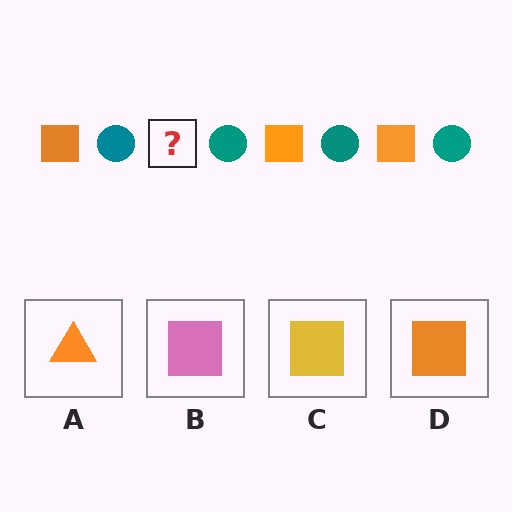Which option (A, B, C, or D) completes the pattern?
D.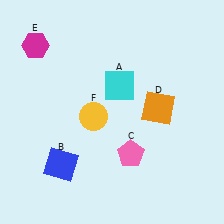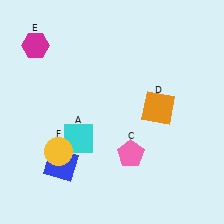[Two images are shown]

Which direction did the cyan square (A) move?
The cyan square (A) moved down.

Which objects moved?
The objects that moved are: the cyan square (A), the yellow circle (F).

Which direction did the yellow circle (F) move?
The yellow circle (F) moved down.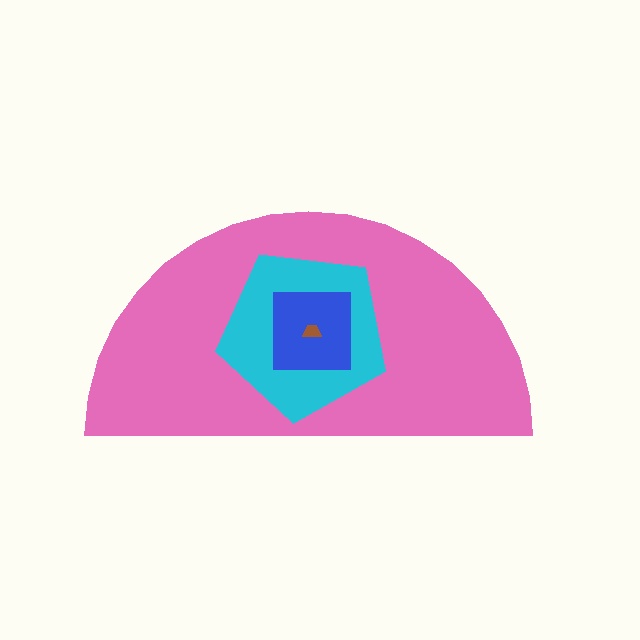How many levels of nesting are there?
4.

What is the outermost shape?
The pink semicircle.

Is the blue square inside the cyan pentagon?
Yes.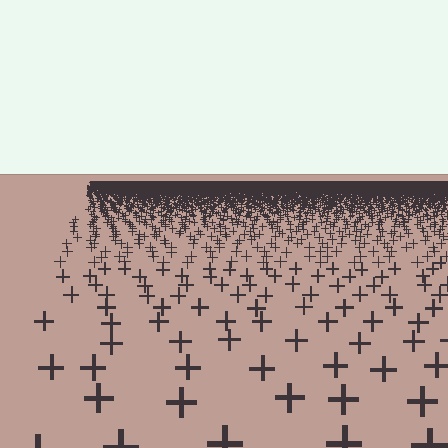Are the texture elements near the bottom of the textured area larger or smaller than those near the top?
Larger. Near the bottom, elements are closer to the viewer and appear at a bigger on-screen size.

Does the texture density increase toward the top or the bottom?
Density increases toward the top.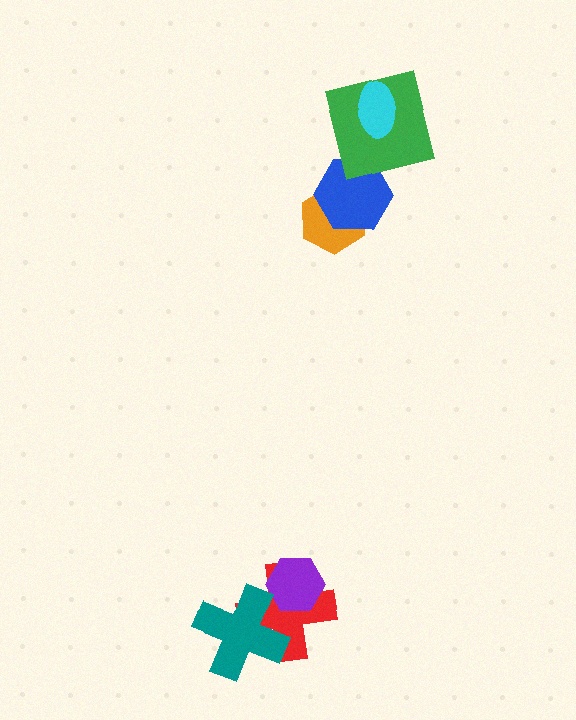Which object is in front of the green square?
The cyan ellipse is in front of the green square.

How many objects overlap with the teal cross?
1 object overlaps with the teal cross.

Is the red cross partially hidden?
Yes, it is partially covered by another shape.